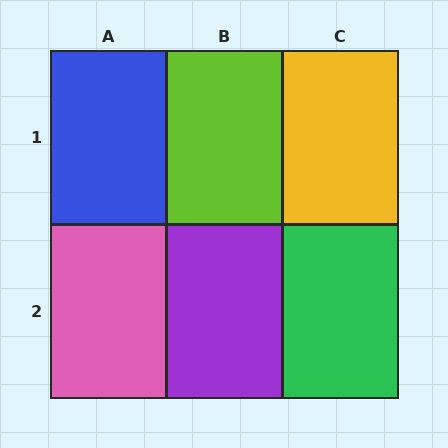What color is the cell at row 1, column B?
Lime.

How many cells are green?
1 cell is green.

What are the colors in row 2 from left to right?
Pink, purple, green.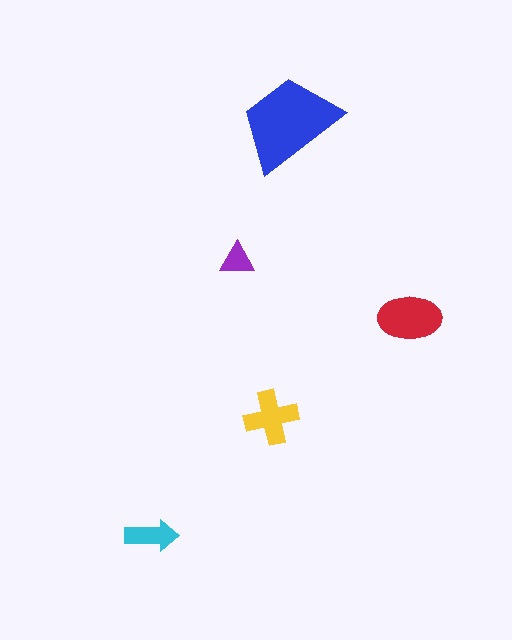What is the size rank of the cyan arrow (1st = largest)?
4th.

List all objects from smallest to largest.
The purple triangle, the cyan arrow, the yellow cross, the red ellipse, the blue trapezoid.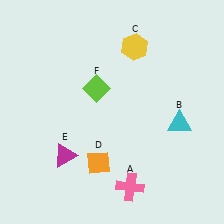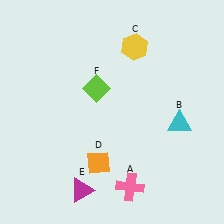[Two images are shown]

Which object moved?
The magenta triangle (E) moved down.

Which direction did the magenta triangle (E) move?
The magenta triangle (E) moved down.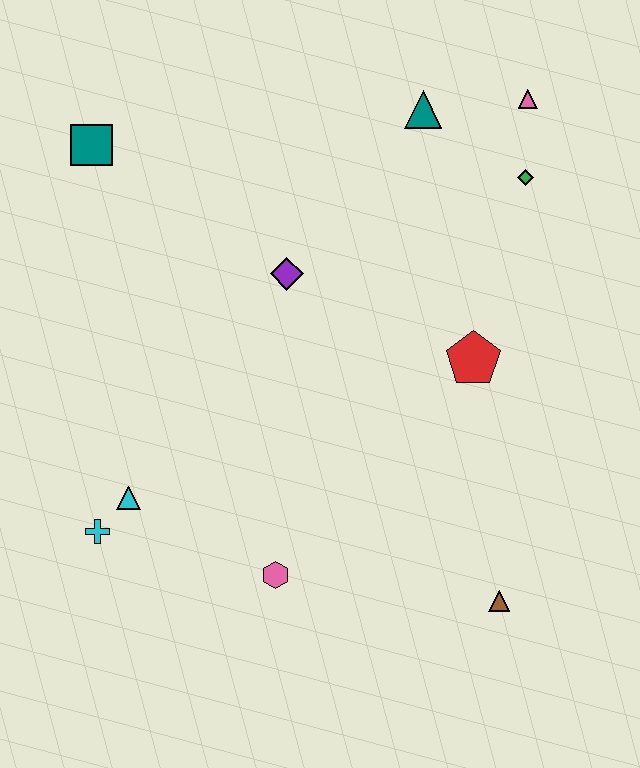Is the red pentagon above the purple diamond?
No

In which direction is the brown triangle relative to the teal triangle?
The brown triangle is below the teal triangle.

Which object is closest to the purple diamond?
The red pentagon is closest to the purple diamond.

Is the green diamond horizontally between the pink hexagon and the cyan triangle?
No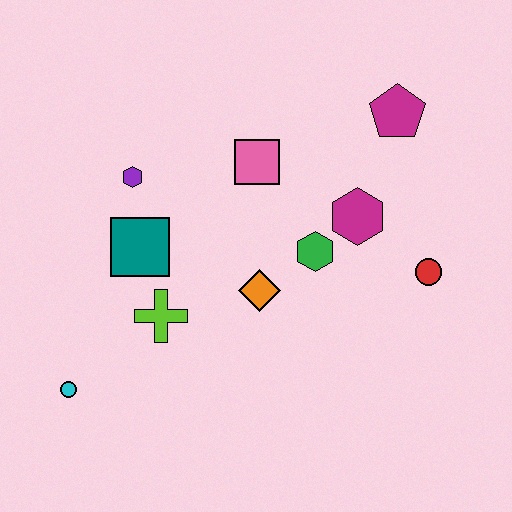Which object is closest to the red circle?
The magenta hexagon is closest to the red circle.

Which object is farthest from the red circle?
The cyan circle is farthest from the red circle.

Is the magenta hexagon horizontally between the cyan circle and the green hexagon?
No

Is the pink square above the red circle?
Yes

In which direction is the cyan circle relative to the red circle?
The cyan circle is to the left of the red circle.